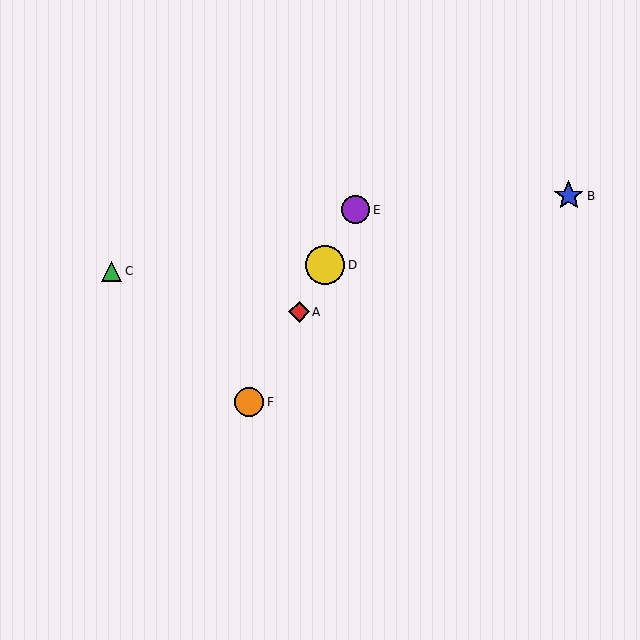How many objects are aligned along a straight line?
4 objects (A, D, E, F) are aligned along a straight line.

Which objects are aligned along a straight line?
Objects A, D, E, F are aligned along a straight line.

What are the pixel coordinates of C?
Object C is at (112, 271).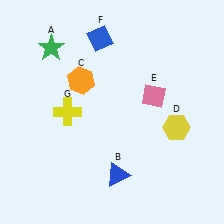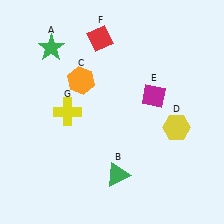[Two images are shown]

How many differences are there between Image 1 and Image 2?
There are 3 differences between the two images.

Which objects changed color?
B changed from blue to green. E changed from pink to magenta. F changed from blue to red.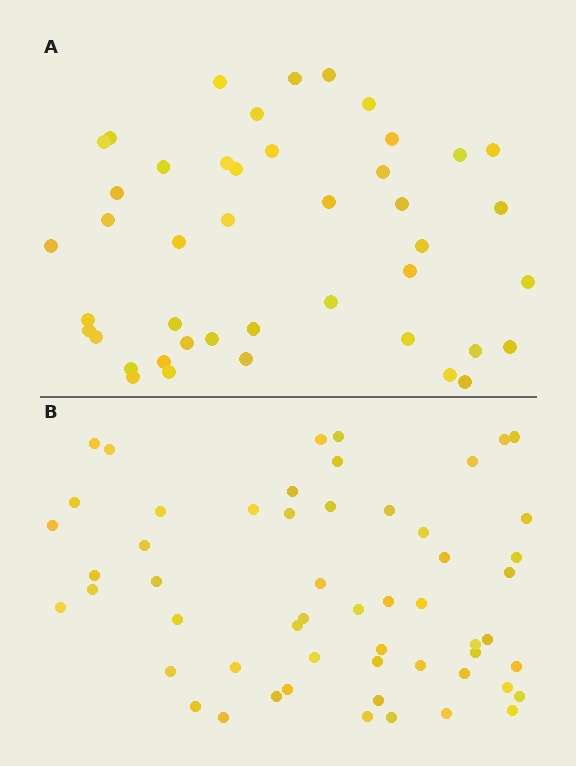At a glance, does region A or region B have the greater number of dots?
Region B (the bottom region) has more dots.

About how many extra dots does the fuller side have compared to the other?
Region B has roughly 12 or so more dots than region A.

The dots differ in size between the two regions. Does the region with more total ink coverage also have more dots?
No. Region A has more total ink coverage because its dots are larger, but region B actually contains more individual dots. Total area can be misleading — the number of items is what matters here.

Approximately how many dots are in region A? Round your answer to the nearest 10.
About 40 dots. (The exact count is 44, which rounds to 40.)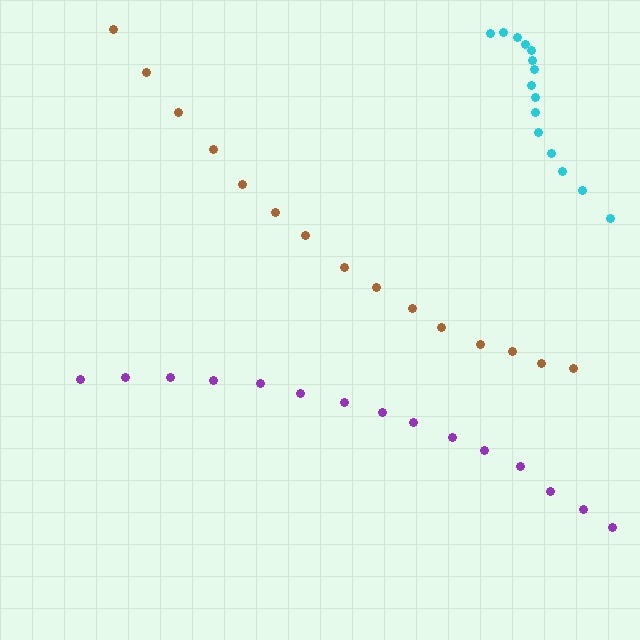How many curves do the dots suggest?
There are 3 distinct paths.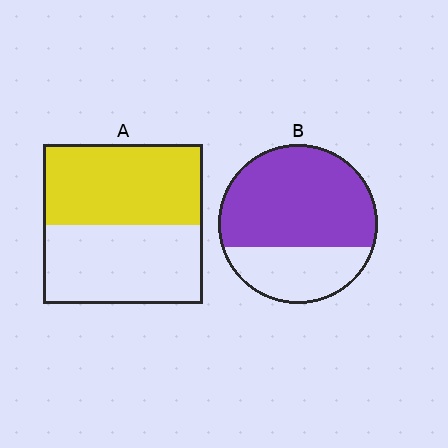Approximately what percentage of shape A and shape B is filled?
A is approximately 50% and B is approximately 70%.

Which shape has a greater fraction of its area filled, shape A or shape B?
Shape B.